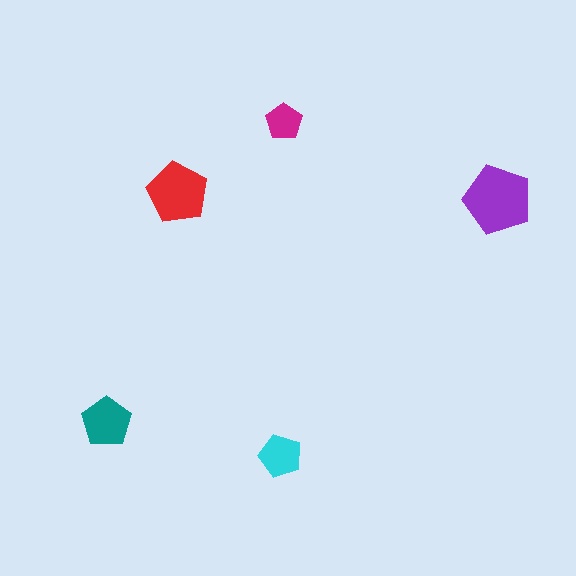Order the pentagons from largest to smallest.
the purple one, the red one, the teal one, the cyan one, the magenta one.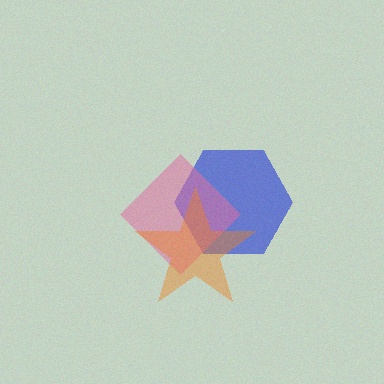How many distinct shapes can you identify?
There are 3 distinct shapes: a blue hexagon, a pink diamond, an orange star.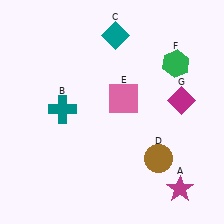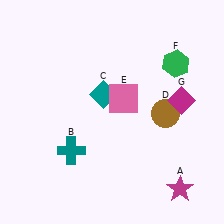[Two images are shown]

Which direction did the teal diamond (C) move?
The teal diamond (C) moved down.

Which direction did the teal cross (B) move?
The teal cross (B) moved down.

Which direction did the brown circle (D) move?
The brown circle (D) moved up.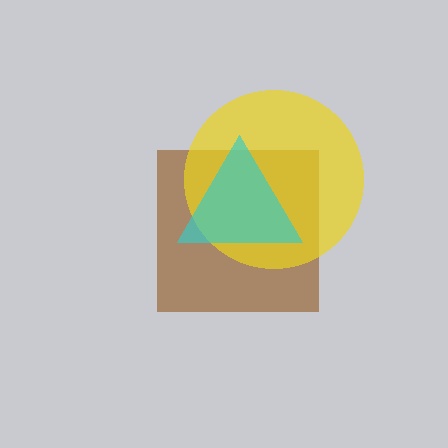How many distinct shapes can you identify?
There are 3 distinct shapes: a brown square, a yellow circle, a cyan triangle.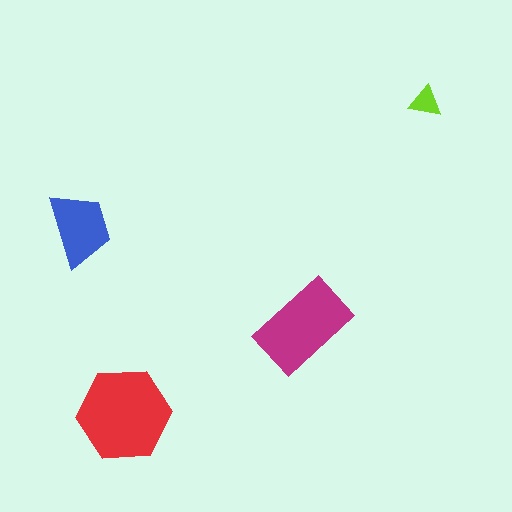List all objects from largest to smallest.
The red hexagon, the magenta rectangle, the blue trapezoid, the lime triangle.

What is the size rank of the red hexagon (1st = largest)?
1st.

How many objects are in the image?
There are 4 objects in the image.